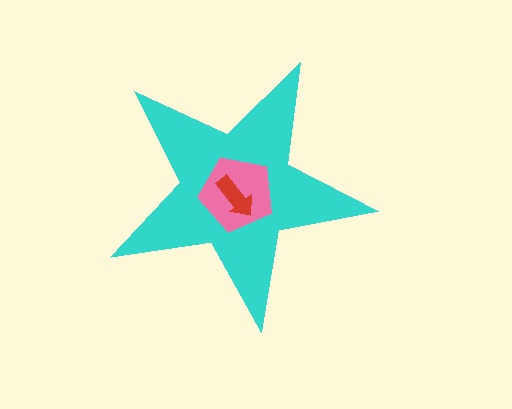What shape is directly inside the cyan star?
The pink pentagon.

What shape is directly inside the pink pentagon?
The red arrow.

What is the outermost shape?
The cyan star.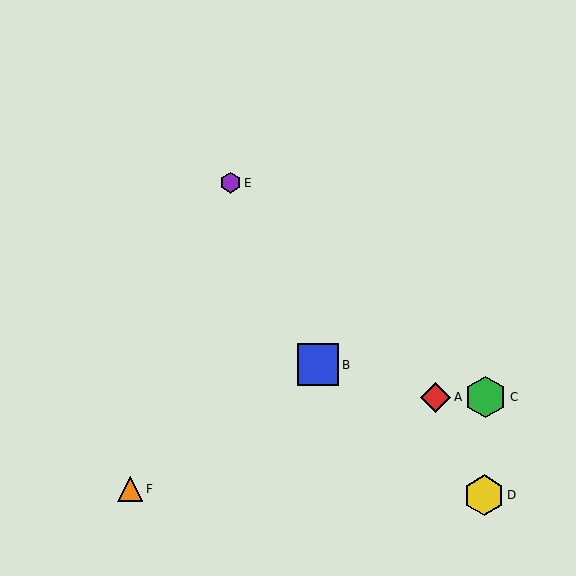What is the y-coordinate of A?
Object A is at y≈397.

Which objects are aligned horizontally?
Objects A, C are aligned horizontally.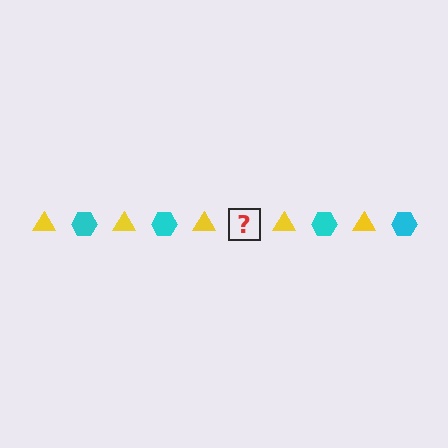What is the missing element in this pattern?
The missing element is a cyan hexagon.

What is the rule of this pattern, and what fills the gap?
The rule is that the pattern alternates between yellow triangle and cyan hexagon. The gap should be filled with a cyan hexagon.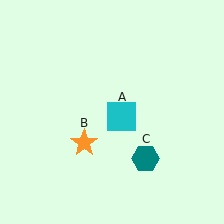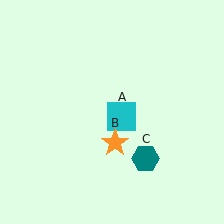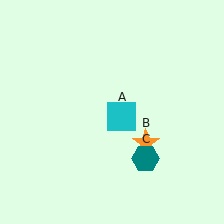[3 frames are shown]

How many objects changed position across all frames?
1 object changed position: orange star (object B).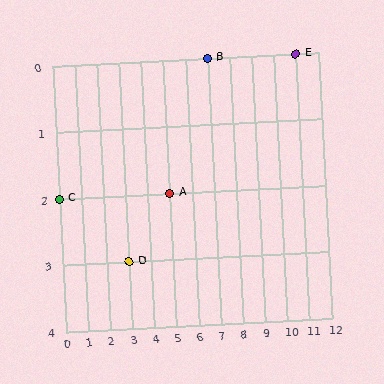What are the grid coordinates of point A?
Point A is at grid coordinates (5, 2).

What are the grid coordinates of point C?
Point C is at grid coordinates (0, 2).